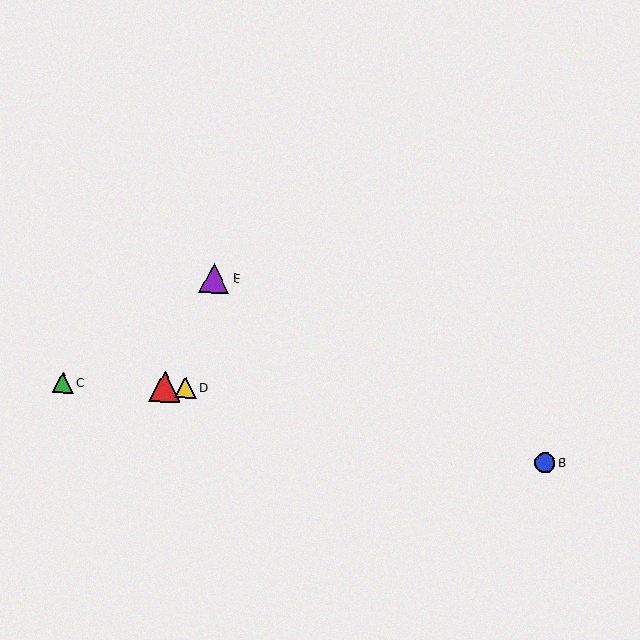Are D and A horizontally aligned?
Yes, both are at y≈388.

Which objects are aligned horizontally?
Objects A, C, D are aligned horizontally.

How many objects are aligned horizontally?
3 objects (A, C, D) are aligned horizontally.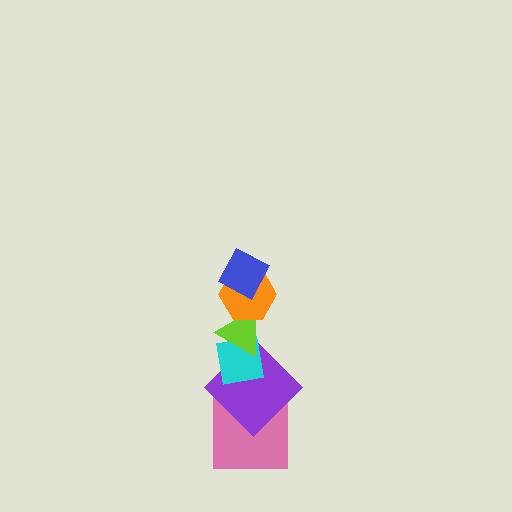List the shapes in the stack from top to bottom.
From top to bottom: the blue diamond, the orange hexagon, the lime triangle, the cyan square, the purple diamond, the pink square.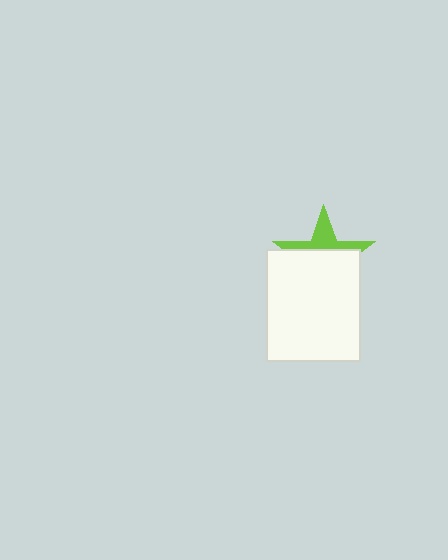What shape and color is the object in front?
The object in front is a white rectangle.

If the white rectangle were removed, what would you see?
You would see the complete lime star.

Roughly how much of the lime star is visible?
A small part of it is visible (roughly 36%).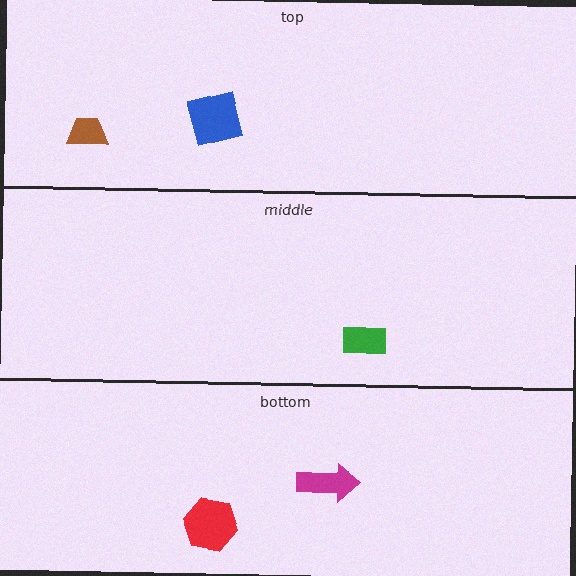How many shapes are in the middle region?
1.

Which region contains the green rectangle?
The middle region.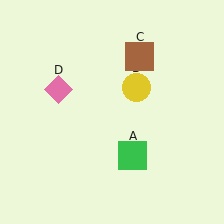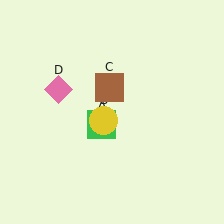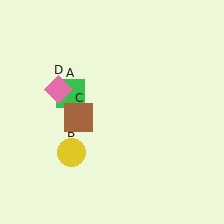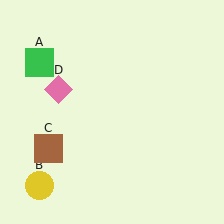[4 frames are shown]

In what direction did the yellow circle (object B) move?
The yellow circle (object B) moved down and to the left.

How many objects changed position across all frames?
3 objects changed position: green square (object A), yellow circle (object B), brown square (object C).